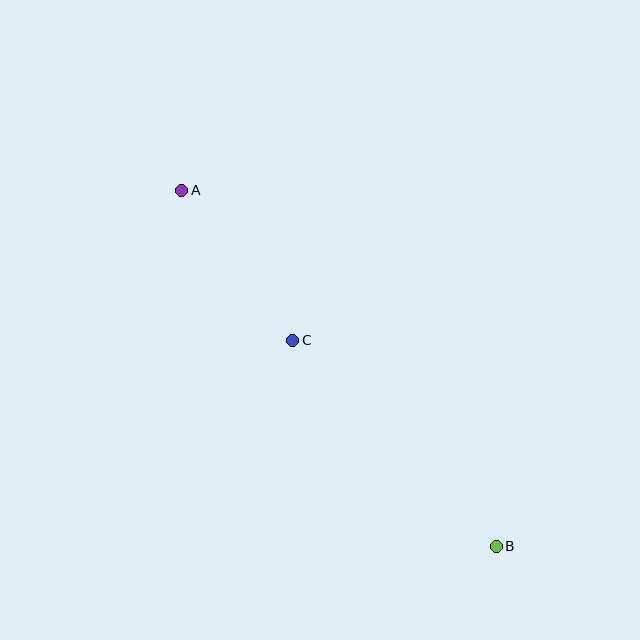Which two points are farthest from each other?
Points A and B are farthest from each other.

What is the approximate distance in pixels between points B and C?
The distance between B and C is approximately 290 pixels.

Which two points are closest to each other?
Points A and C are closest to each other.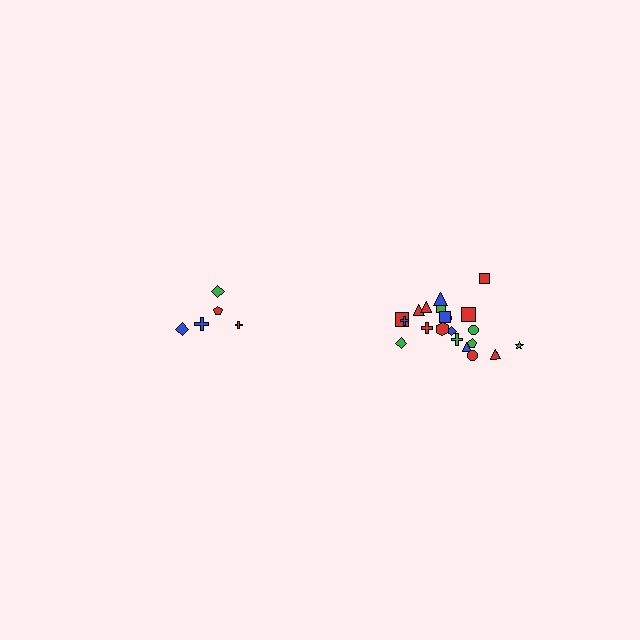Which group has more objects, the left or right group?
The right group.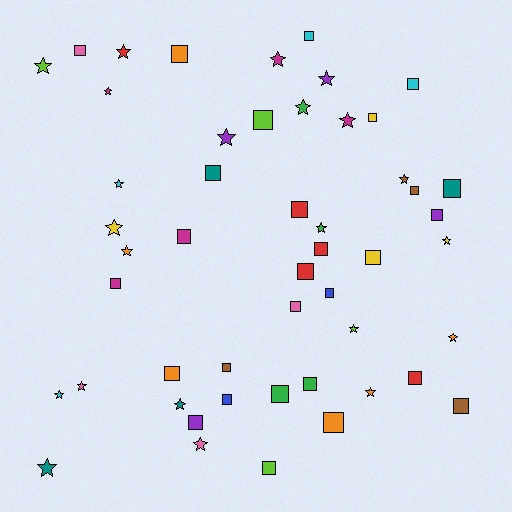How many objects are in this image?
There are 50 objects.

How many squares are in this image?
There are 28 squares.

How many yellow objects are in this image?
There are 4 yellow objects.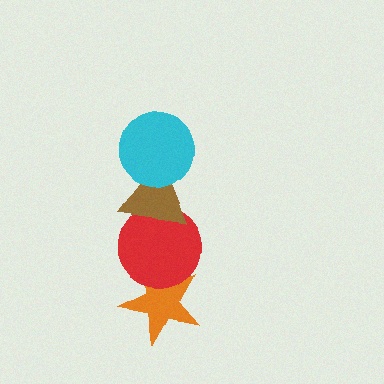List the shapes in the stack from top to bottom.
From top to bottom: the cyan circle, the brown triangle, the red circle, the orange star.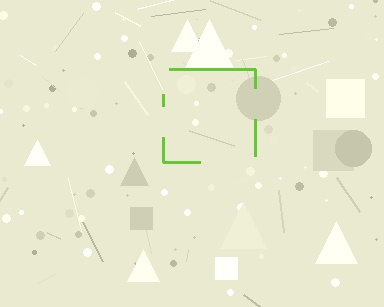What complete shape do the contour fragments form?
The contour fragments form a square.